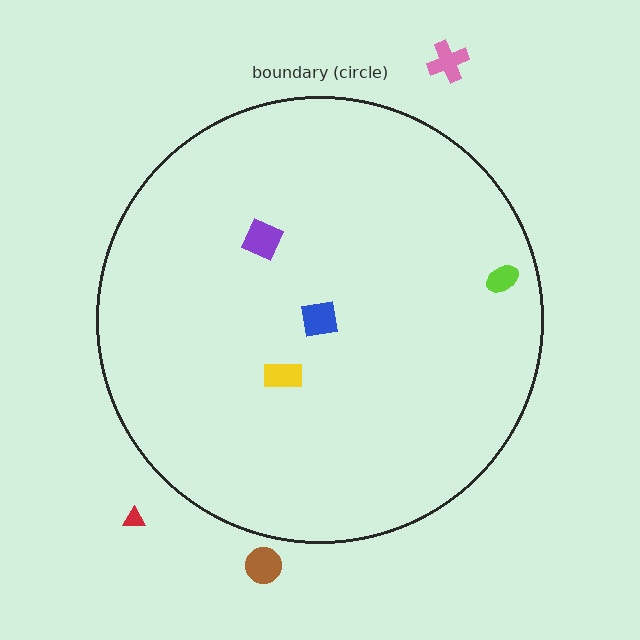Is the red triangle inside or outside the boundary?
Outside.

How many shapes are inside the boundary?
4 inside, 3 outside.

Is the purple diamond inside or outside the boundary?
Inside.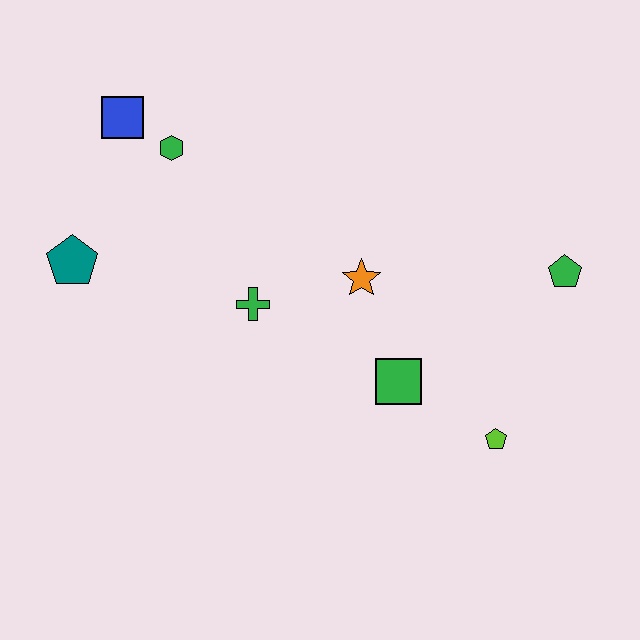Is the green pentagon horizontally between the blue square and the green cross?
No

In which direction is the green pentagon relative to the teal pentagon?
The green pentagon is to the right of the teal pentagon.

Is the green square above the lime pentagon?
Yes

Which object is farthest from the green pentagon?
The teal pentagon is farthest from the green pentagon.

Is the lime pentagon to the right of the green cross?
Yes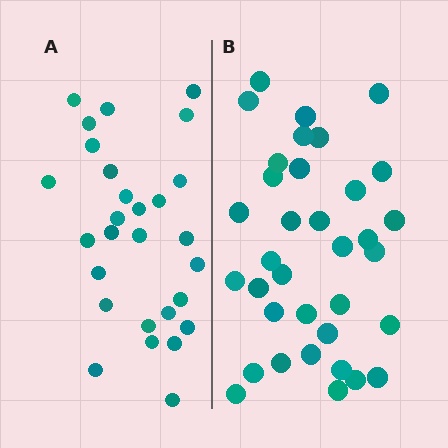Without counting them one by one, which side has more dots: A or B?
Region B (the right region) has more dots.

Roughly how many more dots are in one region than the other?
Region B has roughly 8 or so more dots than region A.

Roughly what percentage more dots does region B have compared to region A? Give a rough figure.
About 25% more.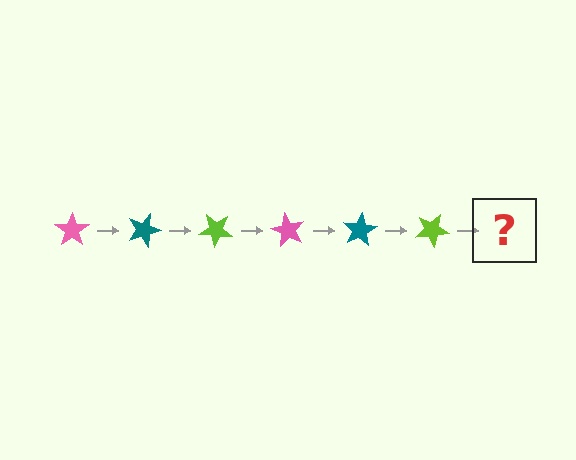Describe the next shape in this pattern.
It should be a pink star, rotated 120 degrees from the start.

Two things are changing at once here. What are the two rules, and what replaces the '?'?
The two rules are that it rotates 20 degrees each step and the color cycles through pink, teal, and lime. The '?' should be a pink star, rotated 120 degrees from the start.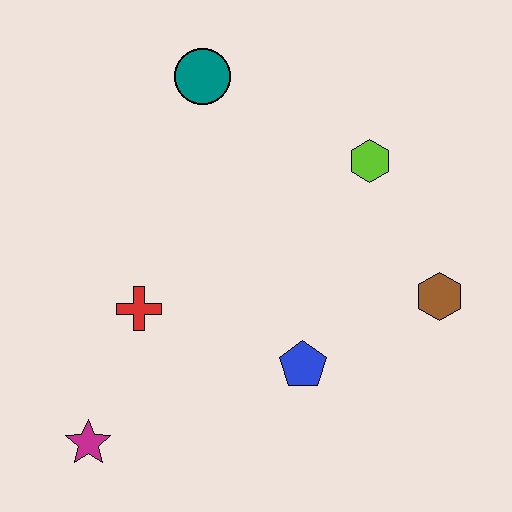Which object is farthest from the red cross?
The brown hexagon is farthest from the red cross.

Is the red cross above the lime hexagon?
No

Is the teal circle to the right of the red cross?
Yes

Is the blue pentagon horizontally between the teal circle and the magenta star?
No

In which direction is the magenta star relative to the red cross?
The magenta star is below the red cross.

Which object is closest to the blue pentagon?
The brown hexagon is closest to the blue pentagon.